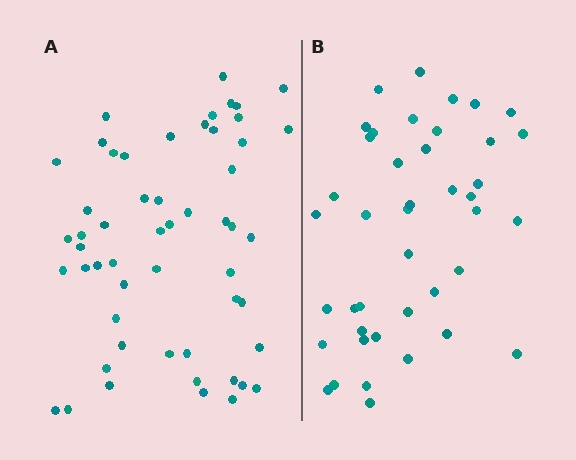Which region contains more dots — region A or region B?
Region A (the left region) has more dots.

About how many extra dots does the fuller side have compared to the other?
Region A has roughly 12 or so more dots than region B.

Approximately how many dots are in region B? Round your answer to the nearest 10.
About 40 dots. (The exact count is 42, which rounds to 40.)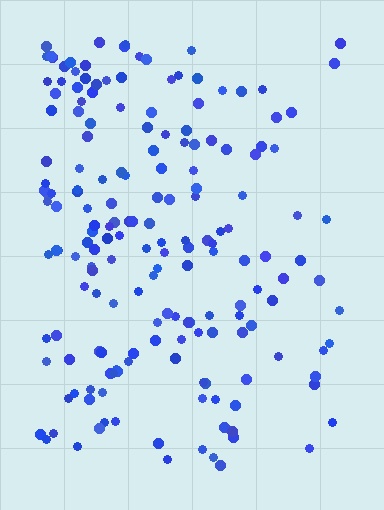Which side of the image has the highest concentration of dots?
The left.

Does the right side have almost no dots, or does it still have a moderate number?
Still a moderate number, just noticeably fewer than the left.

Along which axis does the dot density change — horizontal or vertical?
Horizontal.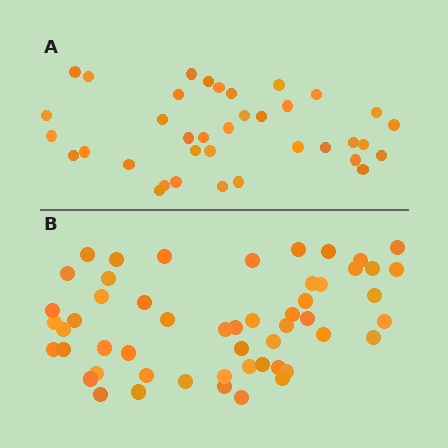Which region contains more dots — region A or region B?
Region B (the bottom region) has more dots.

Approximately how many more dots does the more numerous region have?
Region B has approximately 15 more dots than region A.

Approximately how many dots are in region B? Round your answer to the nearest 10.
About 50 dots. (The exact count is 53, which rounds to 50.)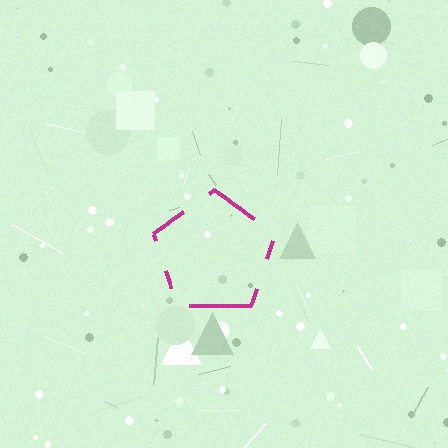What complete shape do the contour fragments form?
The contour fragments form a pentagon.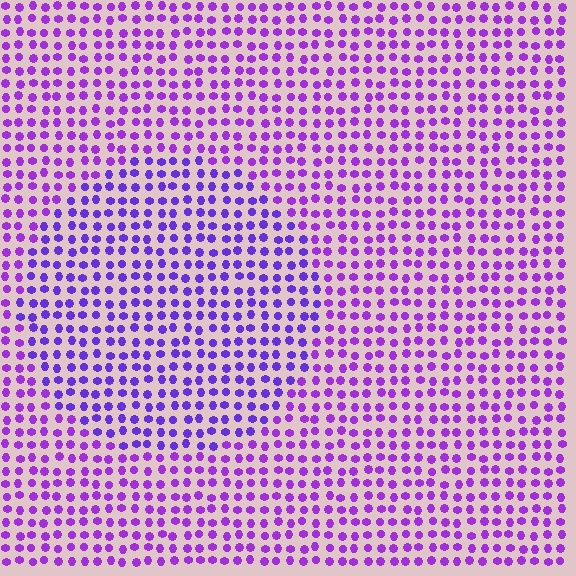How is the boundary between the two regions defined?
The boundary is defined purely by a slight shift in hue (about 21 degrees). Spacing, size, and orientation are identical on both sides.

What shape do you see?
I see a circle.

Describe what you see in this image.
The image is filled with small purple elements in a uniform arrangement. A circle-shaped region is visible where the elements are tinted to a slightly different hue, forming a subtle color boundary.